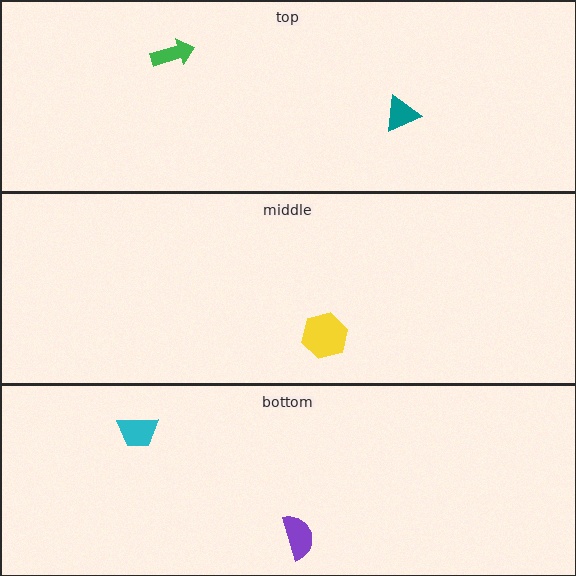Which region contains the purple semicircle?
The bottom region.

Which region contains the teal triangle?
The top region.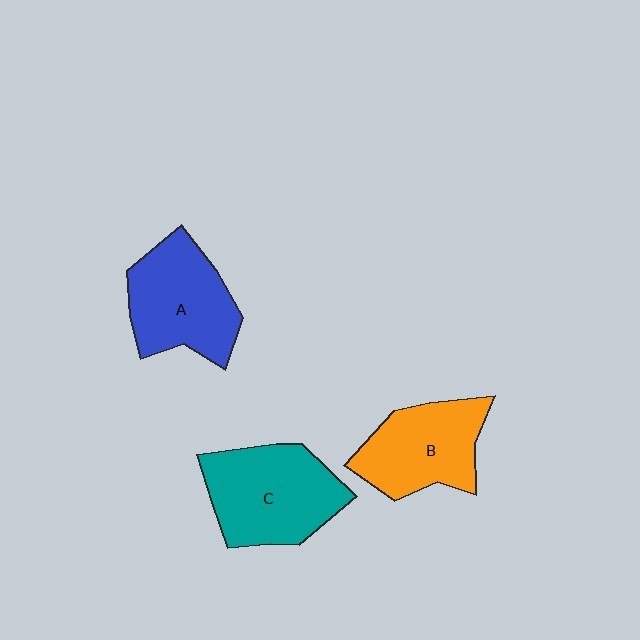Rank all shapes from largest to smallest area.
From largest to smallest: C (teal), A (blue), B (orange).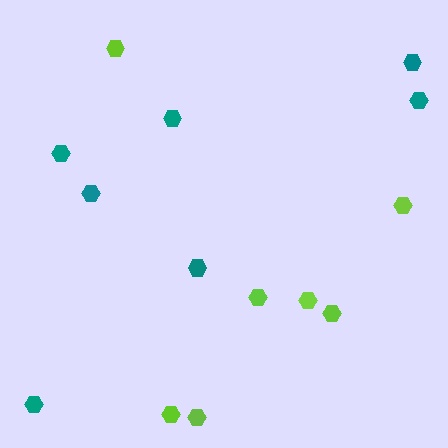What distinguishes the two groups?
There are 2 groups: one group of lime hexagons (7) and one group of teal hexagons (7).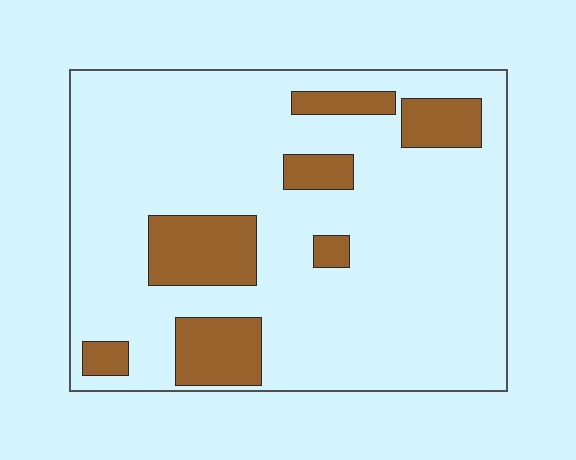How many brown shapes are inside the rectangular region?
7.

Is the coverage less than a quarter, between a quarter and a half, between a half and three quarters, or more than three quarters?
Less than a quarter.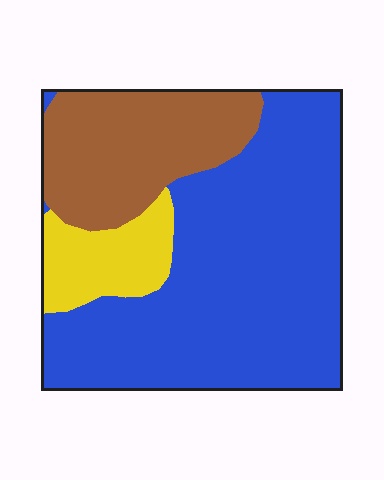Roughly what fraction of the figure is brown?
Brown covers 25% of the figure.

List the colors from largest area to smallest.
From largest to smallest: blue, brown, yellow.